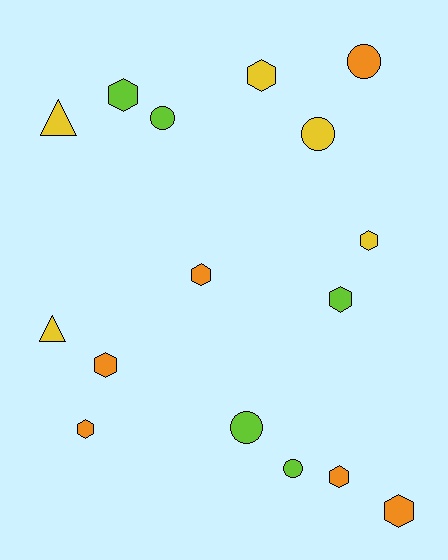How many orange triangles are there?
There are no orange triangles.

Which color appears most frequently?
Orange, with 6 objects.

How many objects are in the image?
There are 16 objects.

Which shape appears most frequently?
Hexagon, with 9 objects.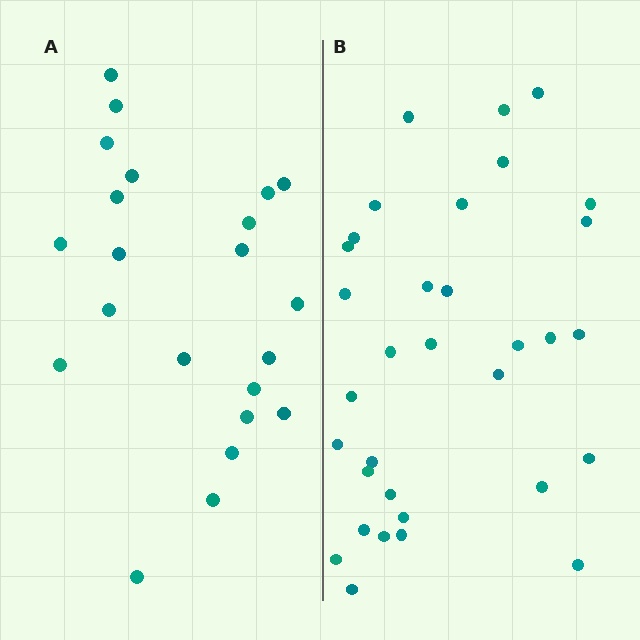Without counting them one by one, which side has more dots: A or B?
Region B (the right region) has more dots.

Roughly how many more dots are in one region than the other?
Region B has roughly 12 or so more dots than region A.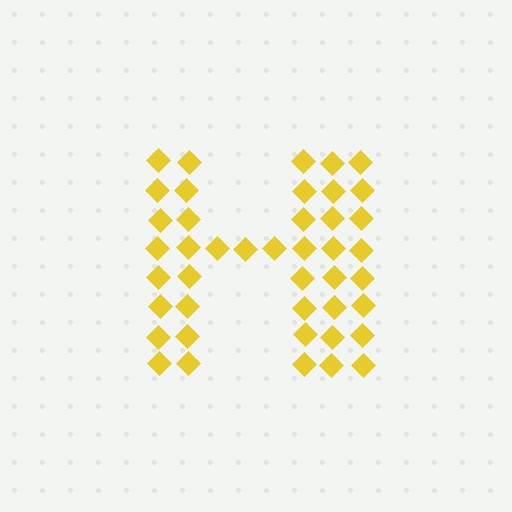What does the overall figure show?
The overall figure shows the letter H.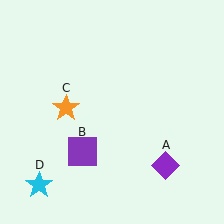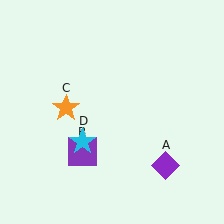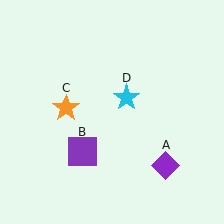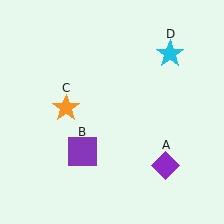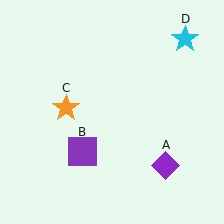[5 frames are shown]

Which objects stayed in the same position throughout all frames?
Purple diamond (object A) and purple square (object B) and orange star (object C) remained stationary.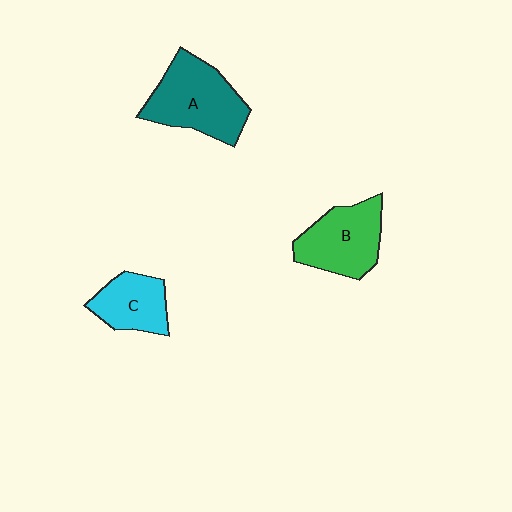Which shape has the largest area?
Shape A (teal).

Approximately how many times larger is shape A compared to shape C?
Approximately 1.6 times.